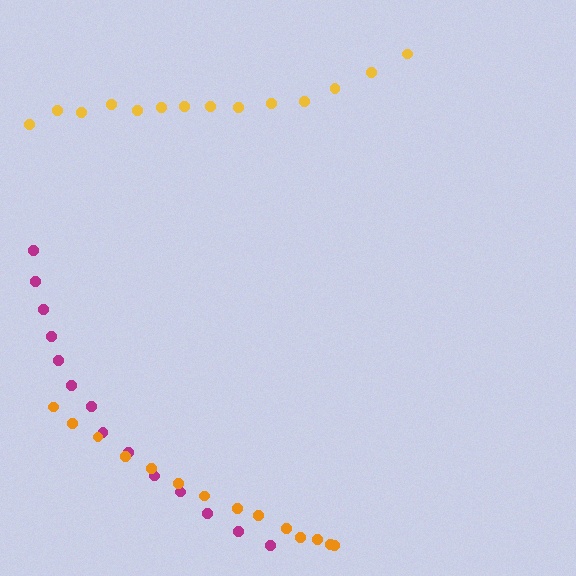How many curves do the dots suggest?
There are 3 distinct paths.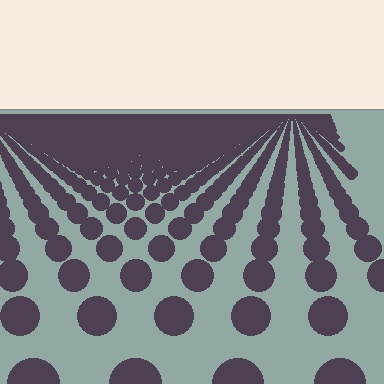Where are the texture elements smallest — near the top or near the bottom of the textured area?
Near the top.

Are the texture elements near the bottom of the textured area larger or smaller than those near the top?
Larger. Near the bottom, elements are closer to the viewer and appear at a bigger on-screen size.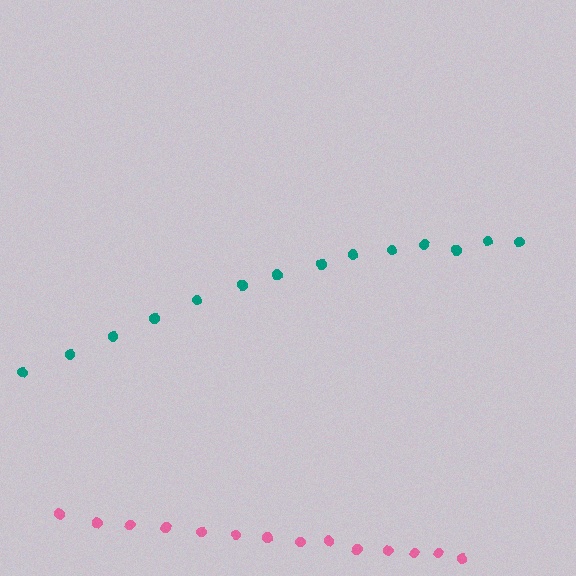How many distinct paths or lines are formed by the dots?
There are 2 distinct paths.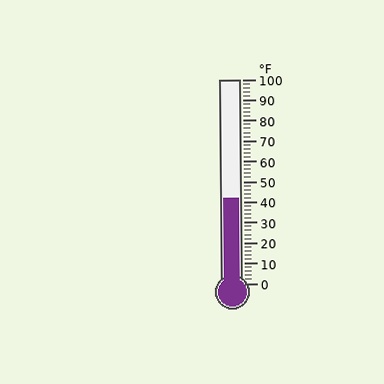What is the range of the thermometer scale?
The thermometer scale ranges from 0°F to 100°F.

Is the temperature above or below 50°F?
The temperature is below 50°F.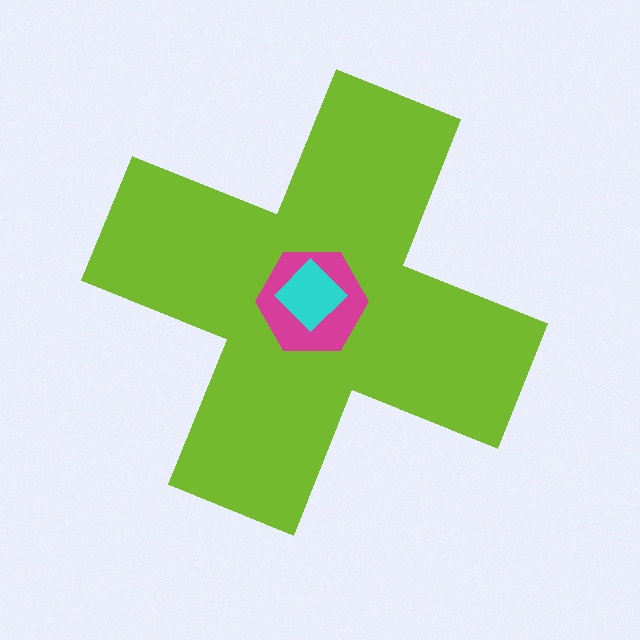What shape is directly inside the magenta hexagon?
The cyan diamond.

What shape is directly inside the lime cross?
The magenta hexagon.